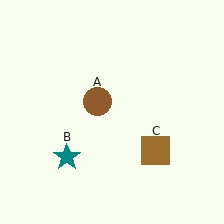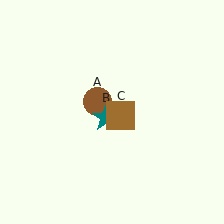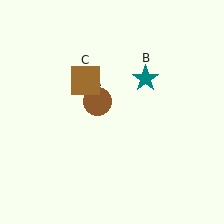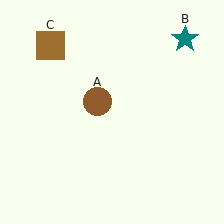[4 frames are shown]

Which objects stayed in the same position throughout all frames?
Brown circle (object A) remained stationary.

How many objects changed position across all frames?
2 objects changed position: teal star (object B), brown square (object C).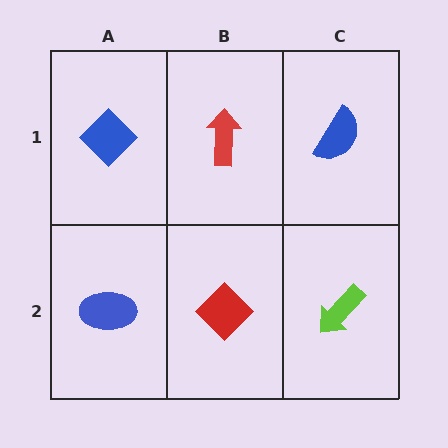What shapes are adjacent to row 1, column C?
A lime arrow (row 2, column C), a red arrow (row 1, column B).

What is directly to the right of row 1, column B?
A blue semicircle.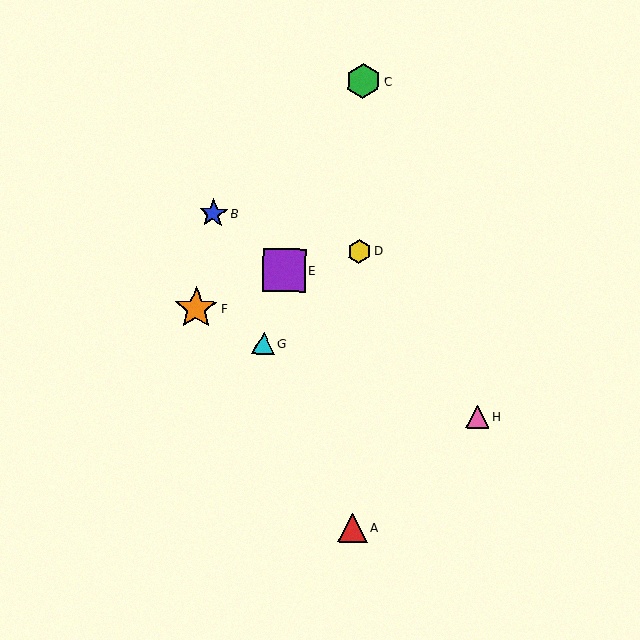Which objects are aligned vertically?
Objects A, C, D are aligned vertically.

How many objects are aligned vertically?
3 objects (A, C, D) are aligned vertically.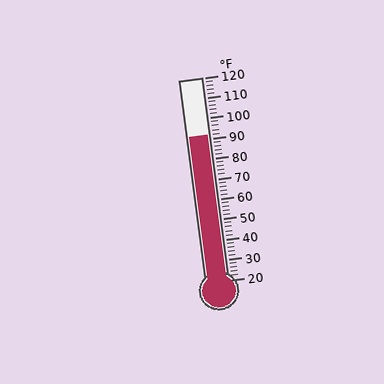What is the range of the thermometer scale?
The thermometer scale ranges from 20°F to 120°F.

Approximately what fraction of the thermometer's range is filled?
The thermometer is filled to approximately 70% of its range.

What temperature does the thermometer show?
The thermometer shows approximately 92°F.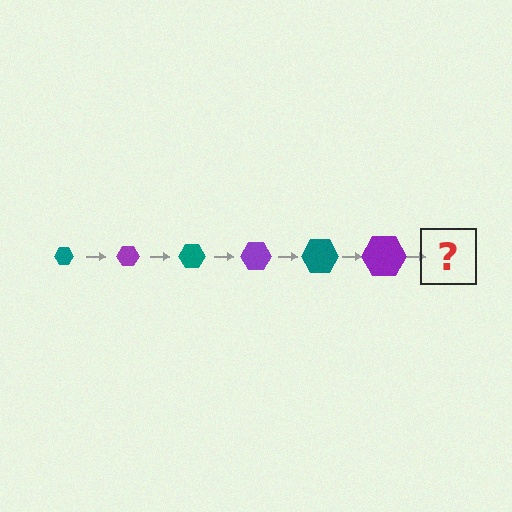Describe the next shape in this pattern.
It should be a teal hexagon, larger than the previous one.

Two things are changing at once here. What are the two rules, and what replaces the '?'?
The two rules are that the hexagon grows larger each step and the color cycles through teal and purple. The '?' should be a teal hexagon, larger than the previous one.